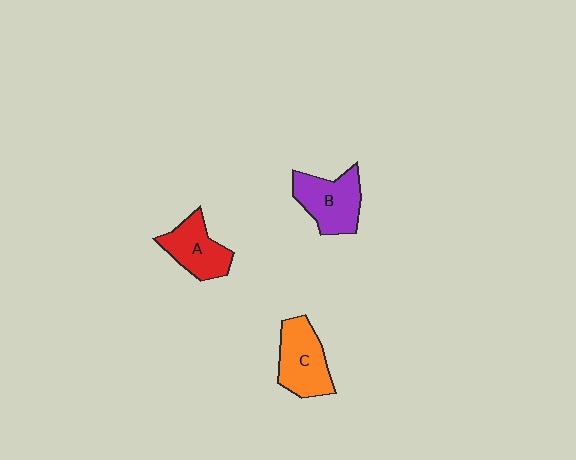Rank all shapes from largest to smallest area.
From largest to smallest: B (purple), C (orange), A (red).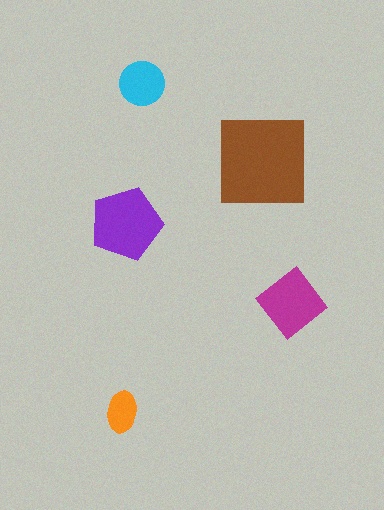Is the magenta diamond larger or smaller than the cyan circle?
Larger.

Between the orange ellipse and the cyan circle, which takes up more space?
The cyan circle.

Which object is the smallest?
The orange ellipse.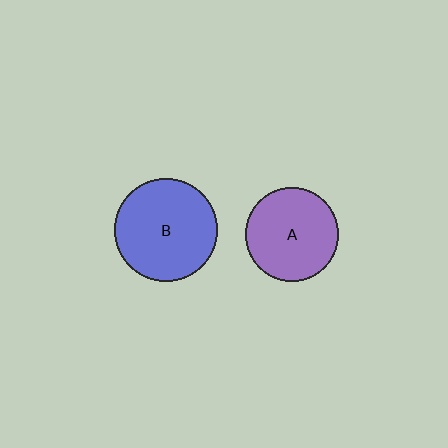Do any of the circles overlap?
No, none of the circles overlap.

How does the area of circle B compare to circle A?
Approximately 1.2 times.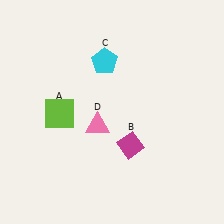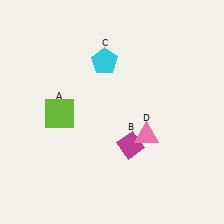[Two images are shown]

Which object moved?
The pink triangle (D) moved right.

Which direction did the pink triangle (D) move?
The pink triangle (D) moved right.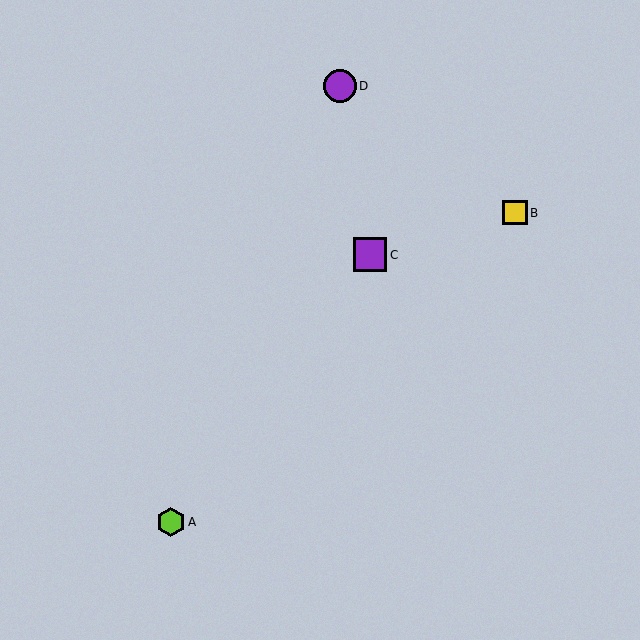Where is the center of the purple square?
The center of the purple square is at (370, 255).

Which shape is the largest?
The purple square (labeled C) is the largest.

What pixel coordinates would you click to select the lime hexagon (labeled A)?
Click at (171, 522) to select the lime hexagon A.